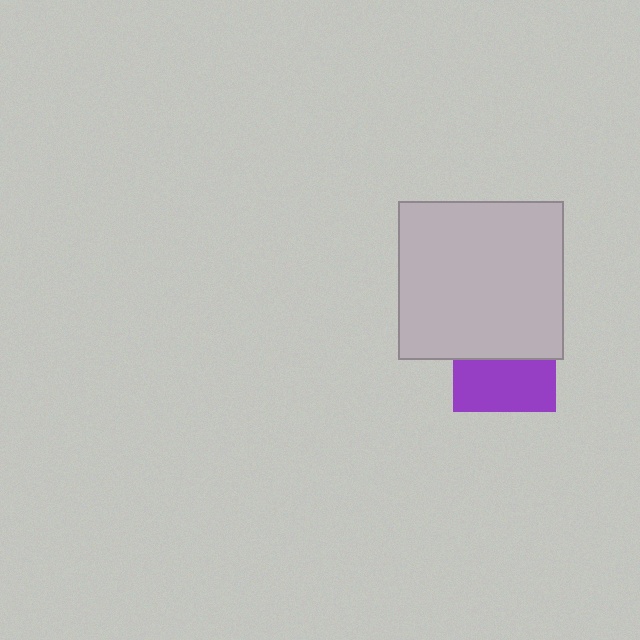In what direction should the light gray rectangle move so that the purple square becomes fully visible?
The light gray rectangle should move up. That is the shortest direction to clear the overlap and leave the purple square fully visible.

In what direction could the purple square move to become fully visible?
The purple square could move down. That would shift it out from behind the light gray rectangle entirely.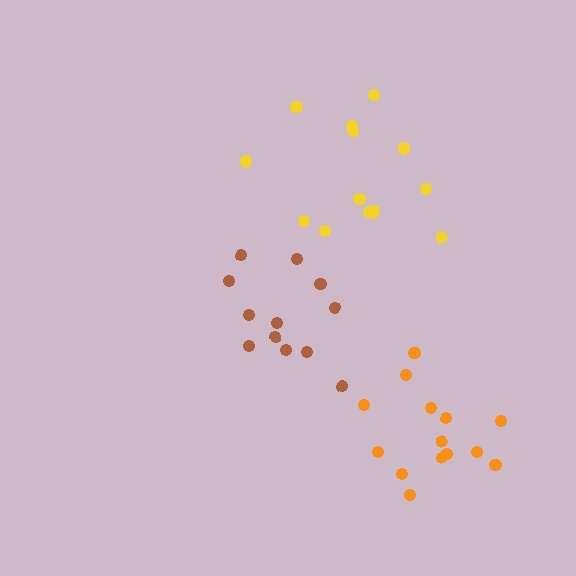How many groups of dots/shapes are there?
There are 3 groups.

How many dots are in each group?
Group 1: 14 dots, Group 2: 12 dots, Group 3: 14 dots (40 total).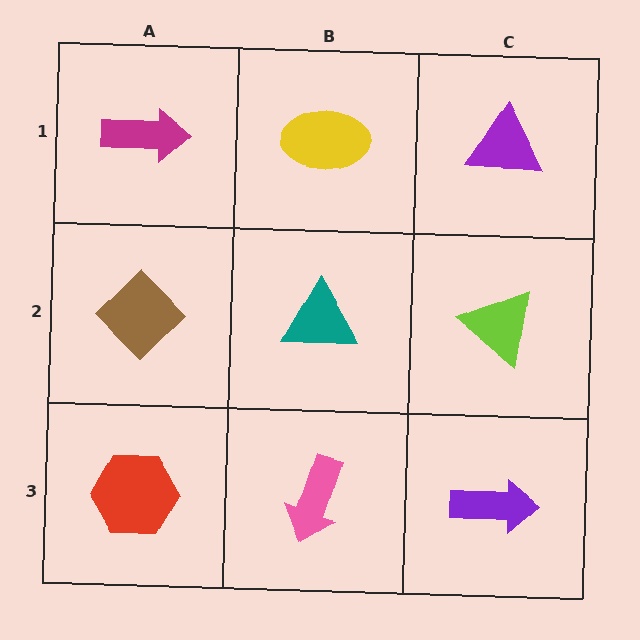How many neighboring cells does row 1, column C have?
2.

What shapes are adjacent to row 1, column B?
A teal triangle (row 2, column B), a magenta arrow (row 1, column A), a purple triangle (row 1, column C).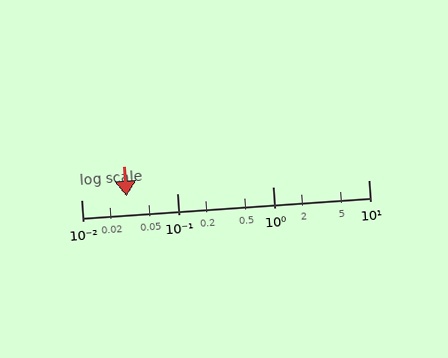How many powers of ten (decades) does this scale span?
The scale spans 3 decades, from 0.01 to 10.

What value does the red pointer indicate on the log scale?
The pointer indicates approximately 0.03.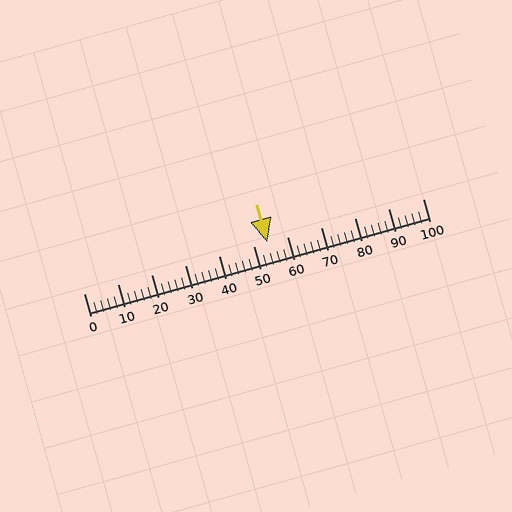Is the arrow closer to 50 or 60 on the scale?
The arrow is closer to 50.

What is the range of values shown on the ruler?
The ruler shows values from 0 to 100.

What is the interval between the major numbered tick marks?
The major tick marks are spaced 10 units apart.